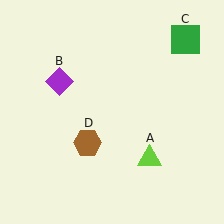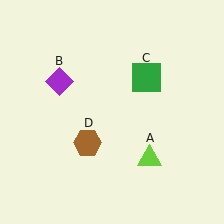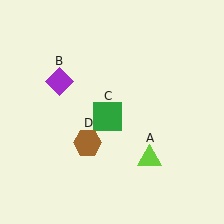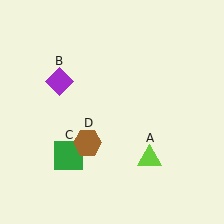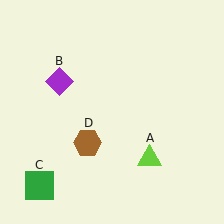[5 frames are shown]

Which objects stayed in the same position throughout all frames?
Lime triangle (object A) and purple diamond (object B) and brown hexagon (object D) remained stationary.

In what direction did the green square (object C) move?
The green square (object C) moved down and to the left.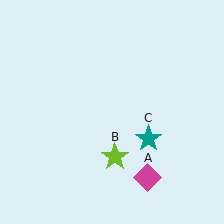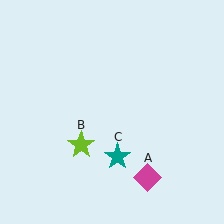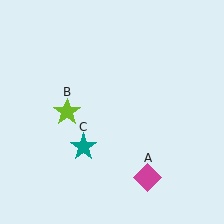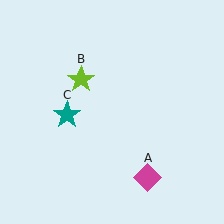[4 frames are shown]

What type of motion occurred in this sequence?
The lime star (object B), teal star (object C) rotated clockwise around the center of the scene.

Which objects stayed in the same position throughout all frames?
Magenta diamond (object A) remained stationary.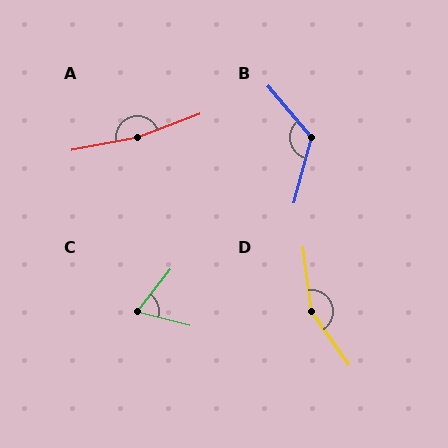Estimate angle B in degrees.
Approximately 125 degrees.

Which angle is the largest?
A, at approximately 170 degrees.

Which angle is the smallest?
C, at approximately 66 degrees.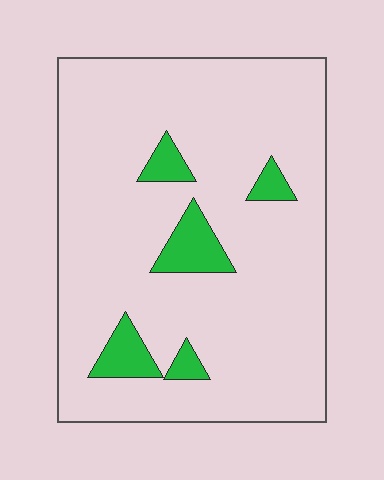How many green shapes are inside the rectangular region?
5.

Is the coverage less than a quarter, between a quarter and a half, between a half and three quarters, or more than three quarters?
Less than a quarter.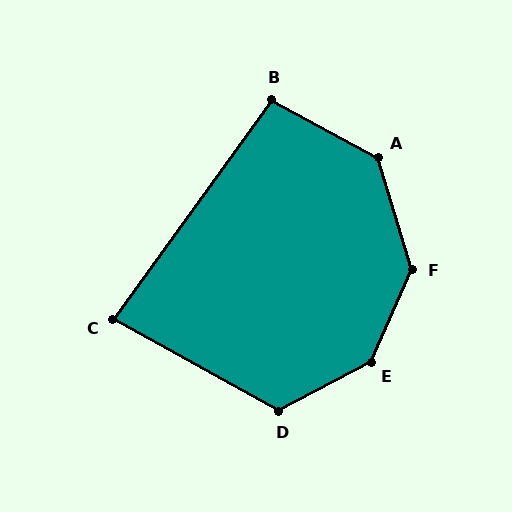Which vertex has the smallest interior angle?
C, at approximately 83 degrees.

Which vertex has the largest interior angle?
E, at approximately 142 degrees.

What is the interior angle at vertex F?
Approximately 139 degrees (obtuse).